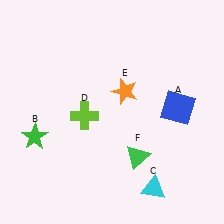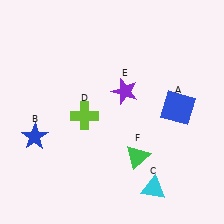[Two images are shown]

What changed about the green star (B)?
In Image 1, B is green. In Image 2, it changed to blue.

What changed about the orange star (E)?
In Image 1, E is orange. In Image 2, it changed to purple.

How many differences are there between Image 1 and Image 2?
There are 2 differences between the two images.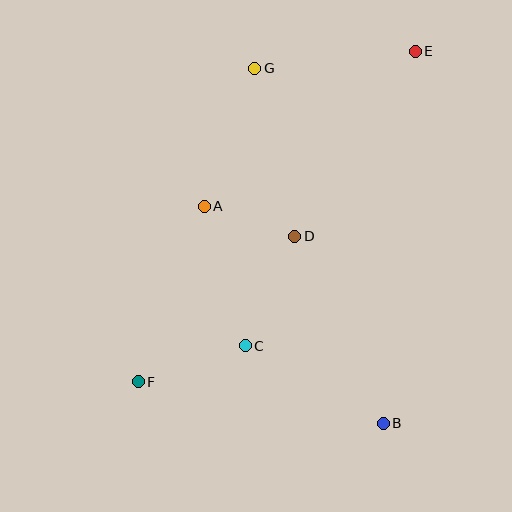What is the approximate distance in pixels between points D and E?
The distance between D and E is approximately 221 pixels.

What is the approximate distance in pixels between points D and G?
The distance between D and G is approximately 173 pixels.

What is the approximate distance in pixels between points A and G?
The distance between A and G is approximately 147 pixels.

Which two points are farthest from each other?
Points E and F are farthest from each other.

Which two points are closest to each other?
Points A and D are closest to each other.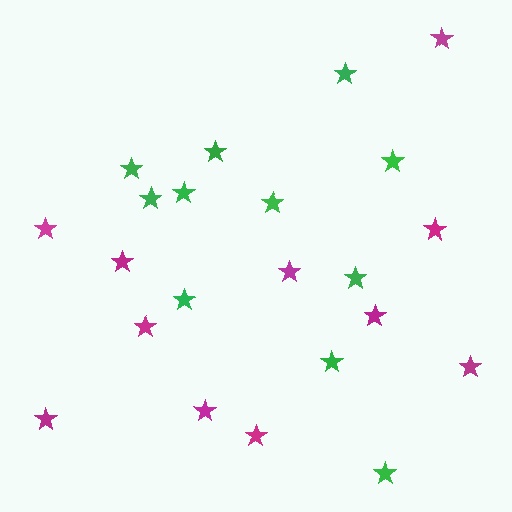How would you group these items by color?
There are 2 groups: one group of green stars (11) and one group of magenta stars (11).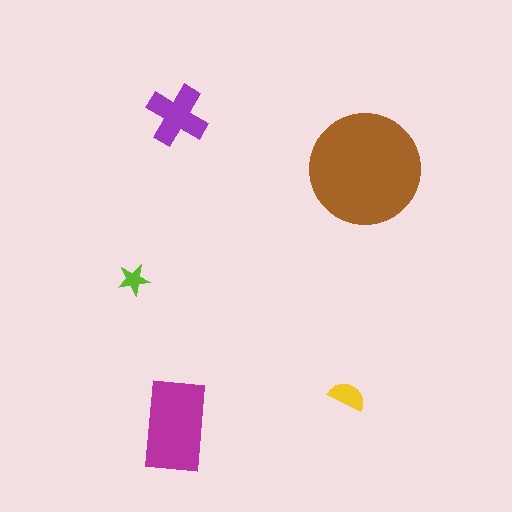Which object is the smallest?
The lime star.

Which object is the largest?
The brown circle.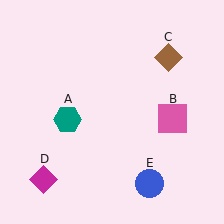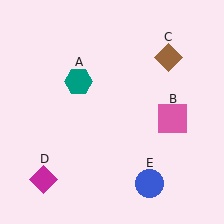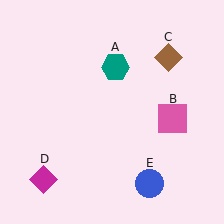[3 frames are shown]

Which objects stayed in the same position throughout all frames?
Pink square (object B) and brown diamond (object C) and magenta diamond (object D) and blue circle (object E) remained stationary.